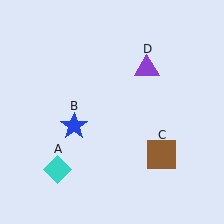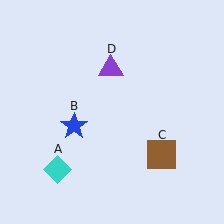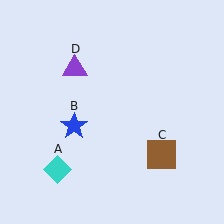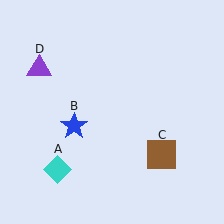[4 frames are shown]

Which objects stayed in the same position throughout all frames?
Cyan diamond (object A) and blue star (object B) and brown square (object C) remained stationary.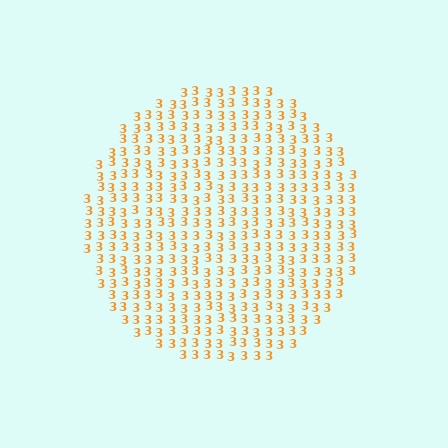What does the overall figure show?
The overall figure shows a circle.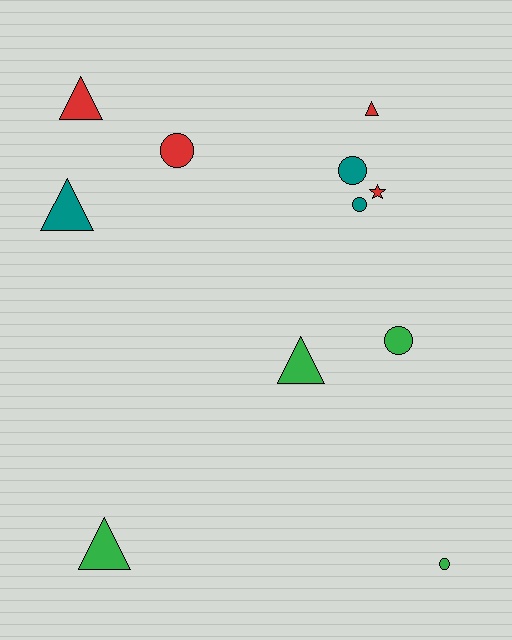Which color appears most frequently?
Green, with 4 objects.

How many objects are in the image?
There are 11 objects.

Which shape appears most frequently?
Circle, with 5 objects.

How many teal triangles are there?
There is 1 teal triangle.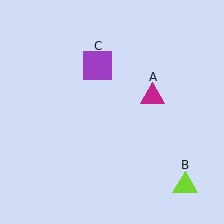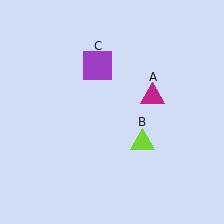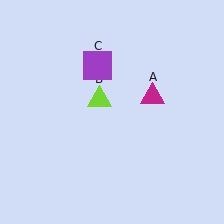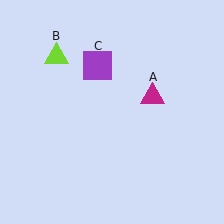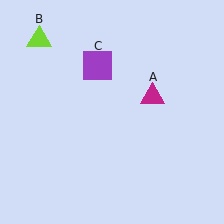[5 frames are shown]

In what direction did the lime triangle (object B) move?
The lime triangle (object B) moved up and to the left.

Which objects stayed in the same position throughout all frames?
Magenta triangle (object A) and purple square (object C) remained stationary.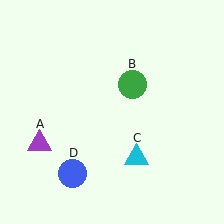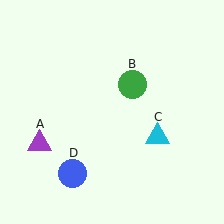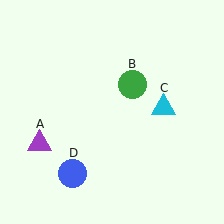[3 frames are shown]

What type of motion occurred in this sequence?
The cyan triangle (object C) rotated counterclockwise around the center of the scene.